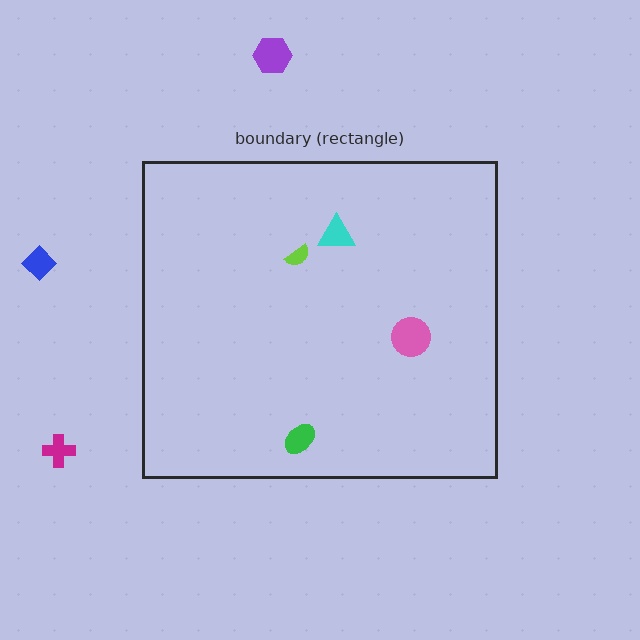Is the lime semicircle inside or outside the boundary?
Inside.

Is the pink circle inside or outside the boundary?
Inside.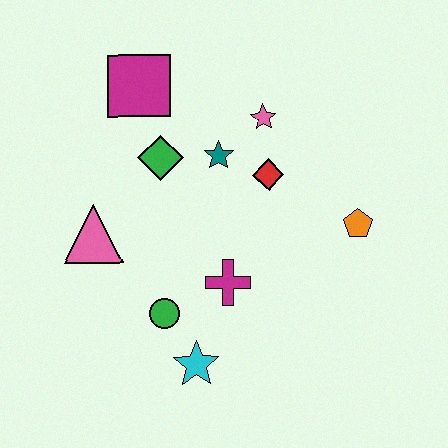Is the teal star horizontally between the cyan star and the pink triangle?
No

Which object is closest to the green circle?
The cyan star is closest to the green circle.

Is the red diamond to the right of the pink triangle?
Yes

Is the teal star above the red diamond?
Yes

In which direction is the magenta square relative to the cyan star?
The magenta square is above the cyan star.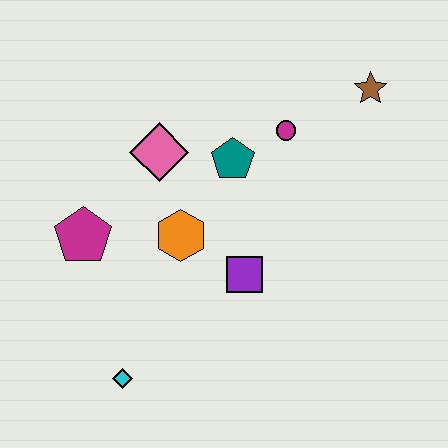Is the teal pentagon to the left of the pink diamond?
No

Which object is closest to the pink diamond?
The teal pentagon is closest to the pink diamond.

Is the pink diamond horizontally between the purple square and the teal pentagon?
No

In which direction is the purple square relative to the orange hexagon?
The purple square is to the right of the orange hexagon.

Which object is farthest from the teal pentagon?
The cyan diamond is farthest from the teal pentagon.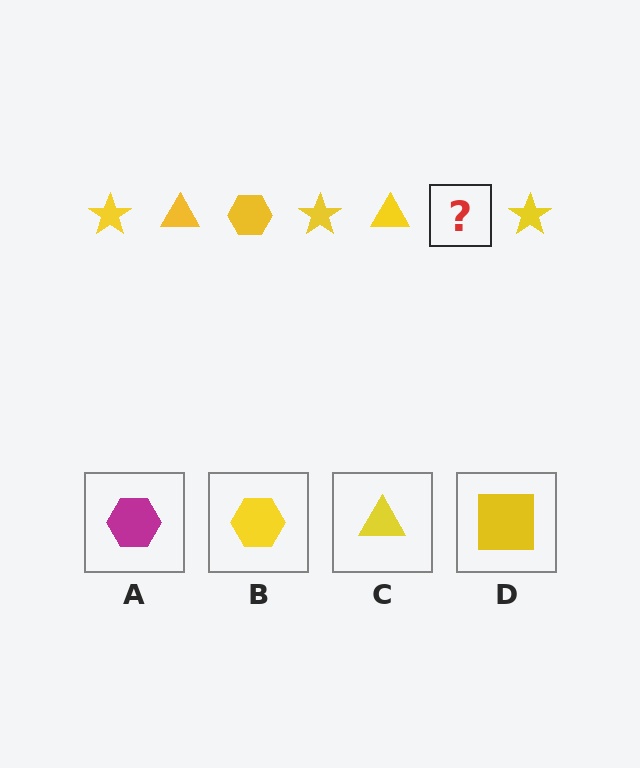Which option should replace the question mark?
Option B.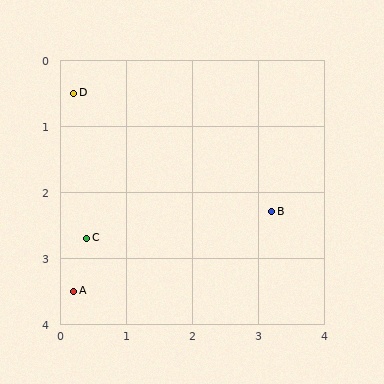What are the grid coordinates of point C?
Point C is at approximately (0.4, 2.7).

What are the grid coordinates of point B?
Point B is at approximately (3.2, 2.3).